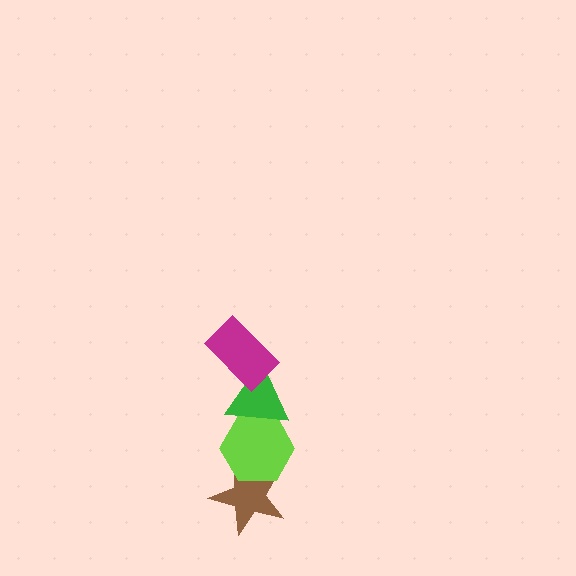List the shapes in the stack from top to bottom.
From top to bottom: the magenta rectangle, the green triangle, the lime hexagon, the brown star.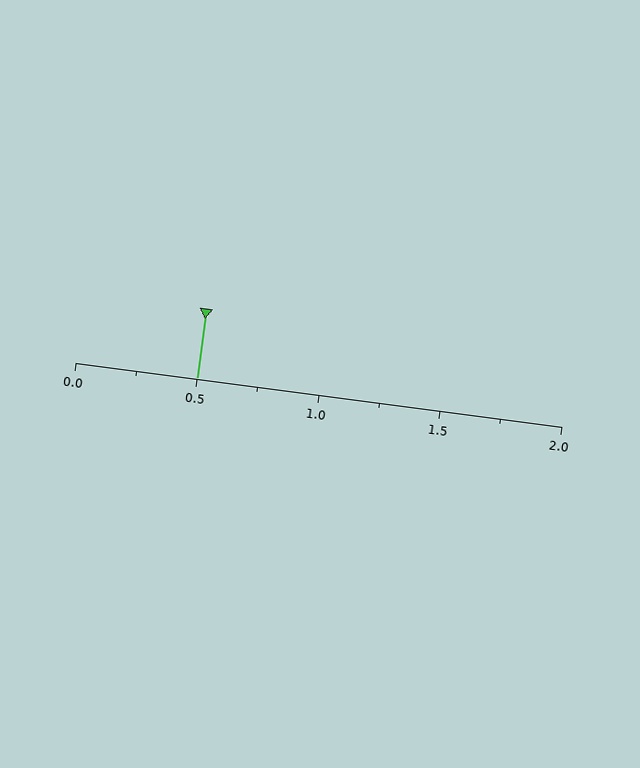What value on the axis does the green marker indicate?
The marker indicates approximately 0.5.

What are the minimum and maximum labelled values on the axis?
The axis runs from 0.0 to 2.0.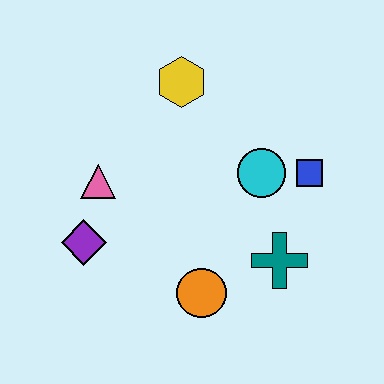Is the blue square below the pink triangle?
No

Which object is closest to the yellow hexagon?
The cyan circle is closest to the yellow hexagon.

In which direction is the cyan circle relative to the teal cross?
The cyan circle is above the teal cross.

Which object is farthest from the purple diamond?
The blue square is farthest from the purple diamond.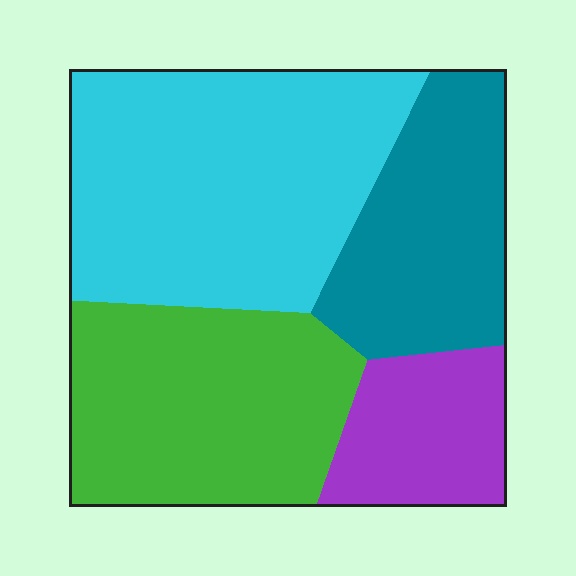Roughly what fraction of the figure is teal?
Teal covers around 20% of the figure.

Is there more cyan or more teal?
Cyan.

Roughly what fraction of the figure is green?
Green takes up about one quarter (1/4) of the figure.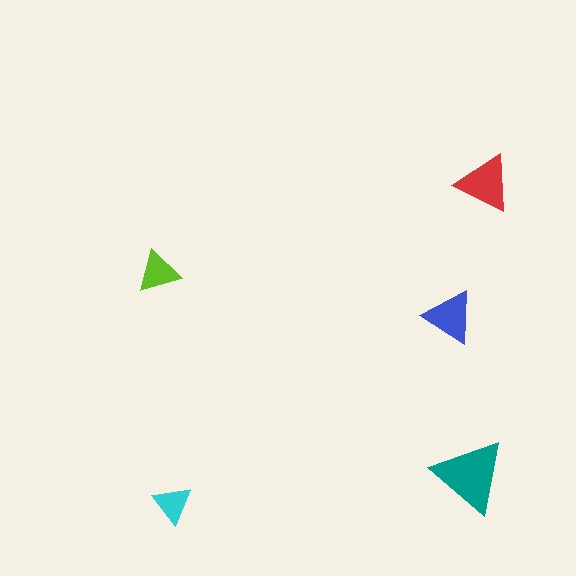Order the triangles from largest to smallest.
the teal one, the red one, the blue one, the lime one, the cyan one.